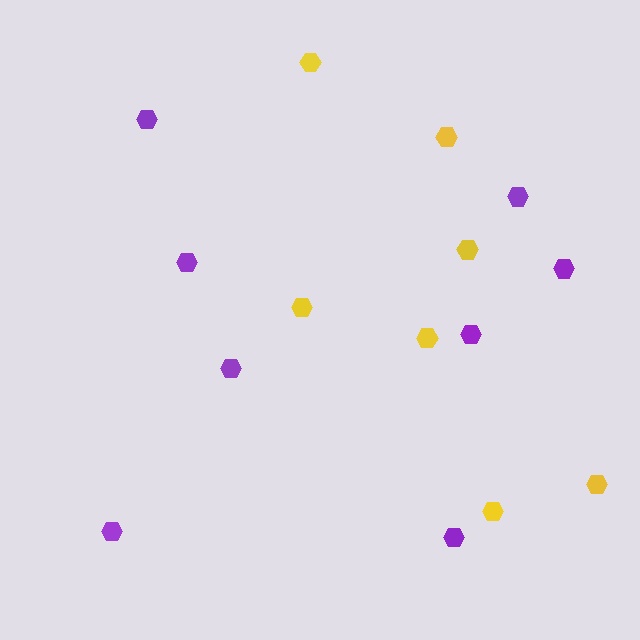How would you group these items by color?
There are 2 groups: one group of yellow hexagons (7) and one group of purple hexagons (8).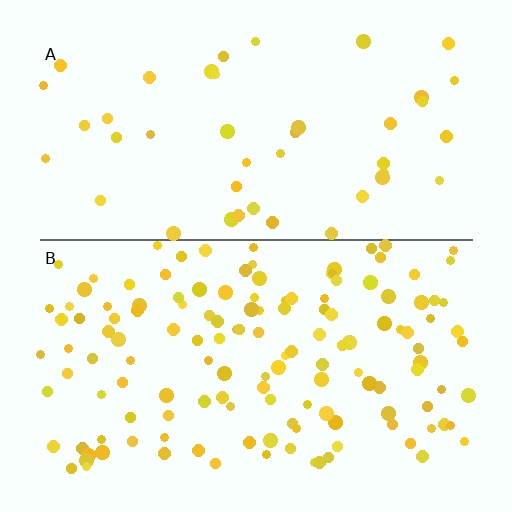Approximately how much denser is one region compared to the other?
Approximately 3.1× — region B over region A.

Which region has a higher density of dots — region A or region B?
B (the bottom).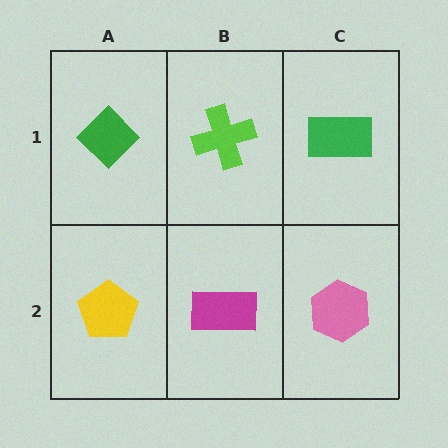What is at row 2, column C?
A pink hexagon.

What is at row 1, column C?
A green rectangle.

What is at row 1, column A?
A green diamond.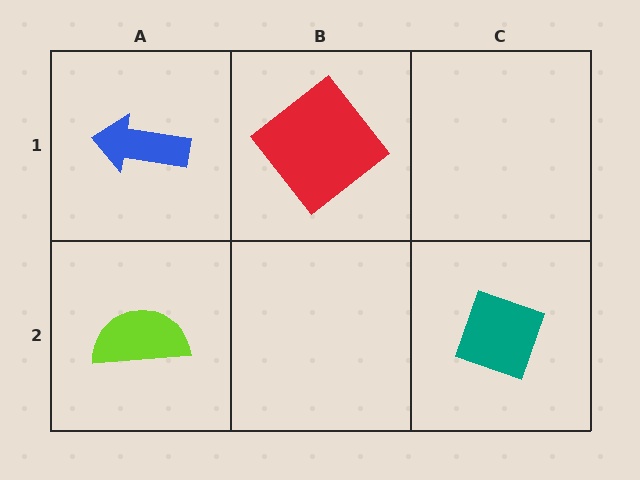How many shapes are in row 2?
2 shapes.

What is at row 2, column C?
A teal diamond.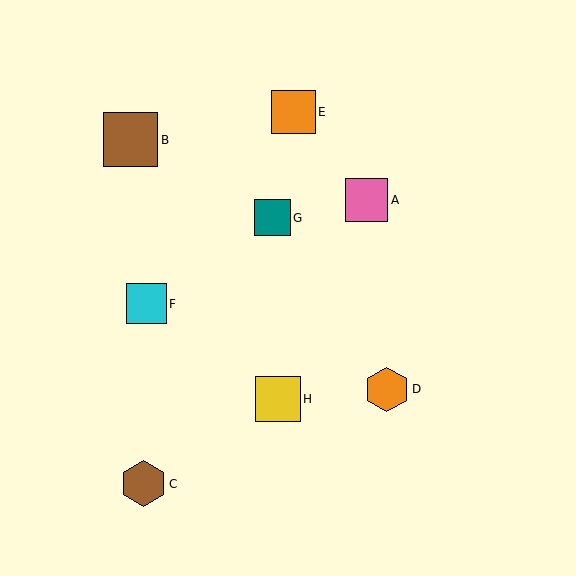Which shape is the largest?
The brown square (labeled B) is the largest.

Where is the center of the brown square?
The center of the brown square is at (130, 140).